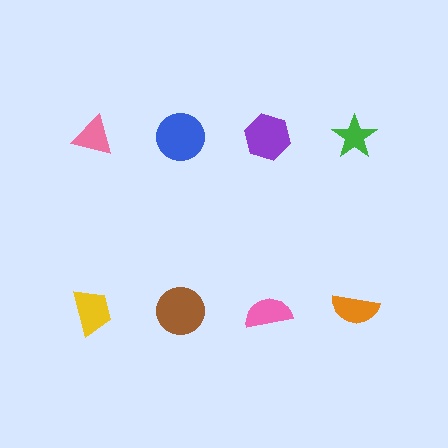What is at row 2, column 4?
An orange semicircle.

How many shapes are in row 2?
4 shapes.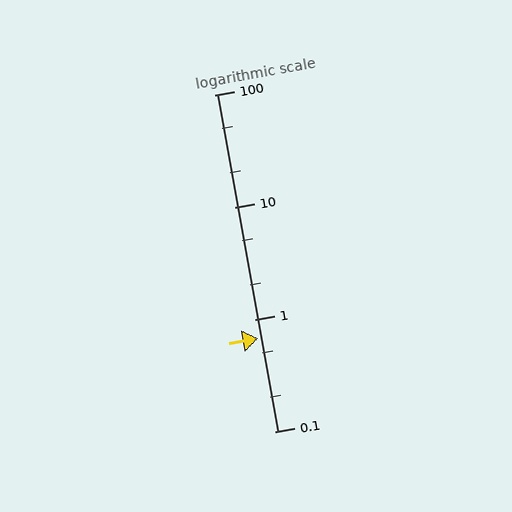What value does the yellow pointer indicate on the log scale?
The pointer indicates approximately 0.67.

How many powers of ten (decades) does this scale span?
The scale spans 3 decades, from 0.1 to 100.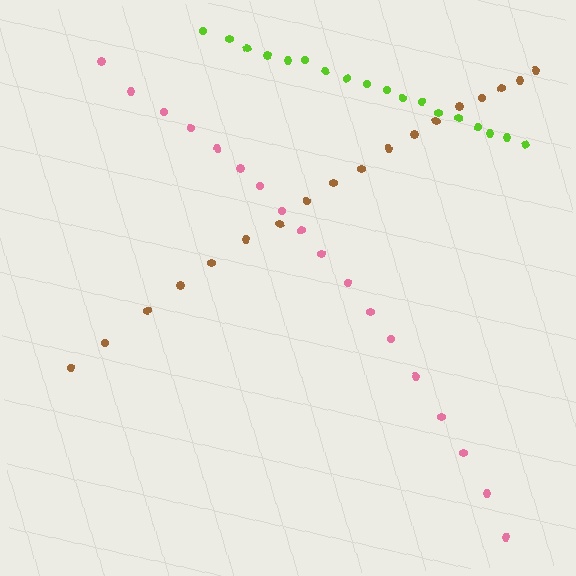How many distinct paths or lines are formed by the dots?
There are 3 distinct paths.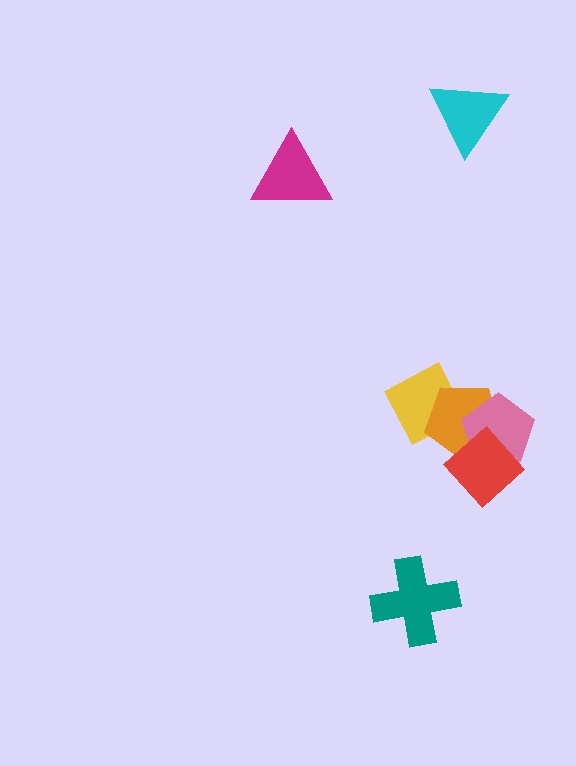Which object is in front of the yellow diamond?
The orange pentagon is in front of the yellow diamond.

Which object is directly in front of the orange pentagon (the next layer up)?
The pink pentagon is directly in front of the orange pentagon.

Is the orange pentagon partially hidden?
Yes, it is partially covered by another shape.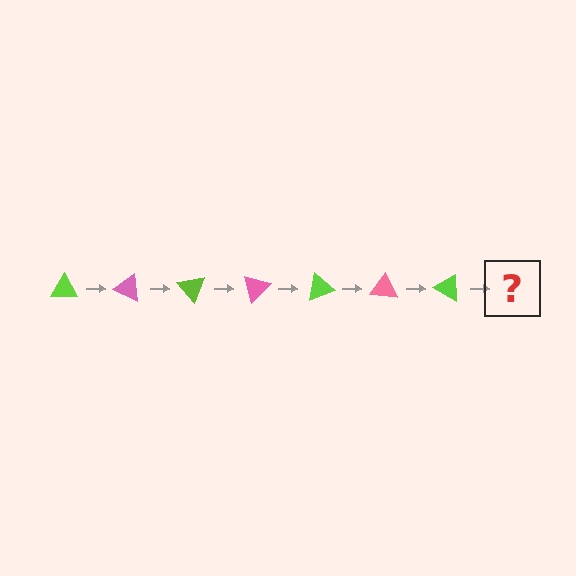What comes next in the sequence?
The next element should be a pink triangle, rotated 175 degrees from the start.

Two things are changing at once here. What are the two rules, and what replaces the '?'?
The two rules are that it rotates 25 degrees each step and the color cycles through lime and pink. The '?' should be a pink triangle, rotated 175 degrees from the start.